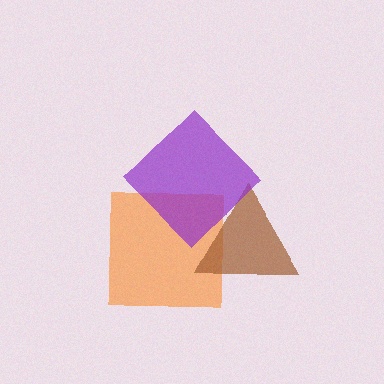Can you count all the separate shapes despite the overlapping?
Yes, there are 3 separate shapes.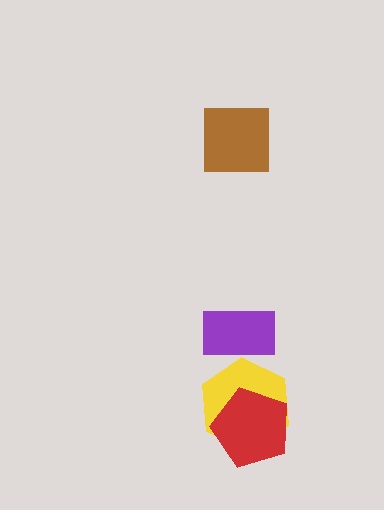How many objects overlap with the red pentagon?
1 object overlaps with the red pentagon.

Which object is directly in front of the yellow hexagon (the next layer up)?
The red pentagon is directly in front of the yellow hexagon.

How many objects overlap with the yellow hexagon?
2 objects overlap with the yellow hexagon.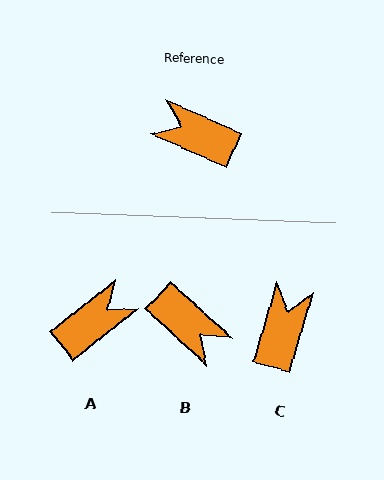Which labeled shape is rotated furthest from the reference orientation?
B, about 162 degrees away.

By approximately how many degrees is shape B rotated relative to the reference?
Approximately 162 degrees counter-clockwise.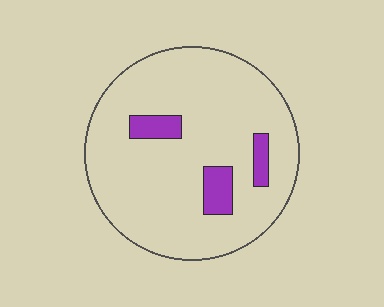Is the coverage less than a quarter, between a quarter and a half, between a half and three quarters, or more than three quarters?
Less than a quarter.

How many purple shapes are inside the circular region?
3.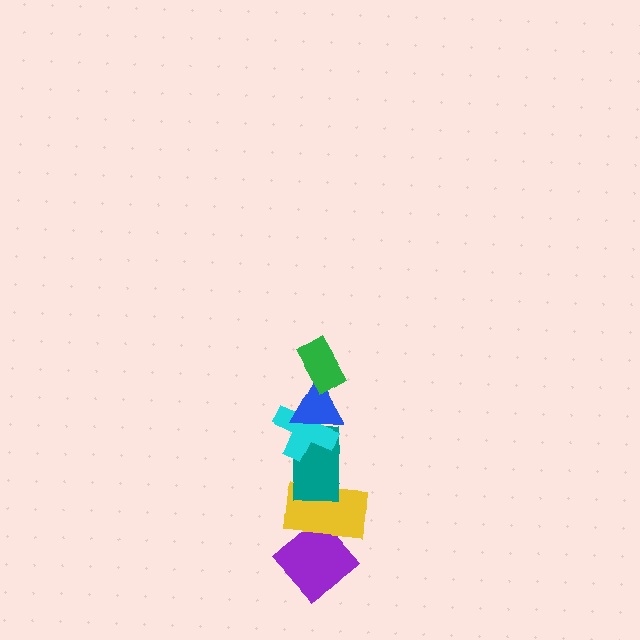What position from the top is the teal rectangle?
The teal rectangle is 4th from the top.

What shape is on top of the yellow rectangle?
The teal rectangle is on top of the yellow rectangle.